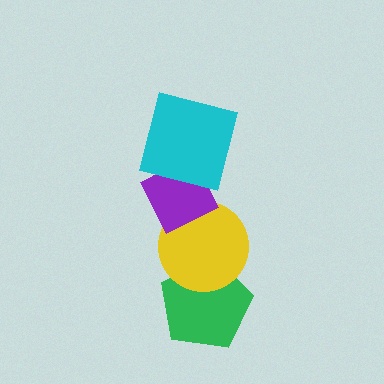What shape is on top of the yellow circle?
The purple diamond is on top of the yellow circle.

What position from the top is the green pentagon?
The green pentagon is 4th from the top.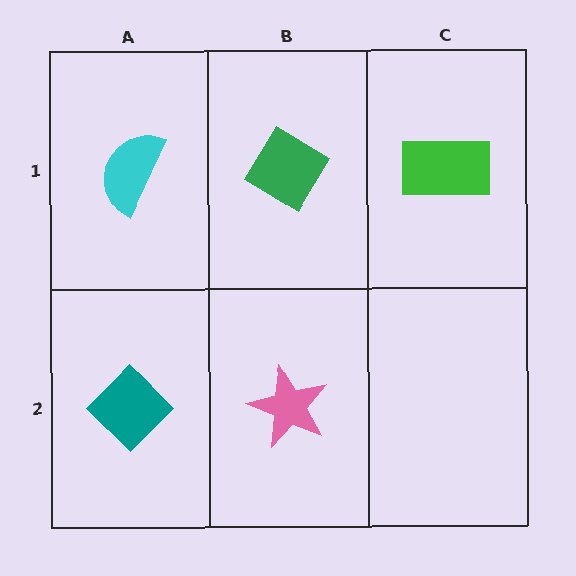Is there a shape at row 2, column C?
No, that cell is empty.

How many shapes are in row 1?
3 shapes.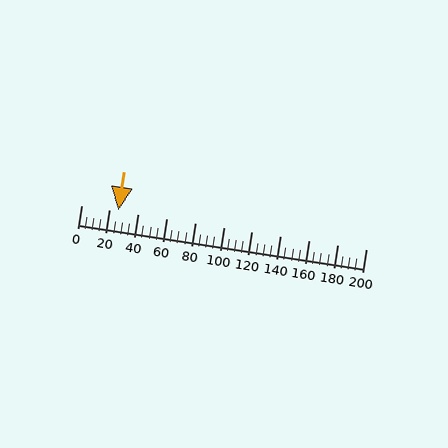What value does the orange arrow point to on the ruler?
The orange arrow points to approximately 26.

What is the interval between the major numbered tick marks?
The major tick marks are spaced 20 units apart.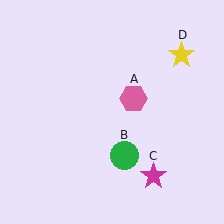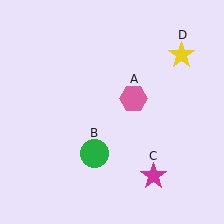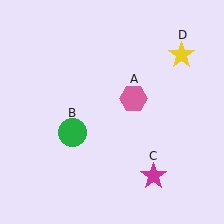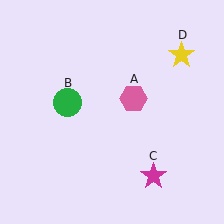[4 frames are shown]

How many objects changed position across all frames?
1 object changed position: green circle (object B).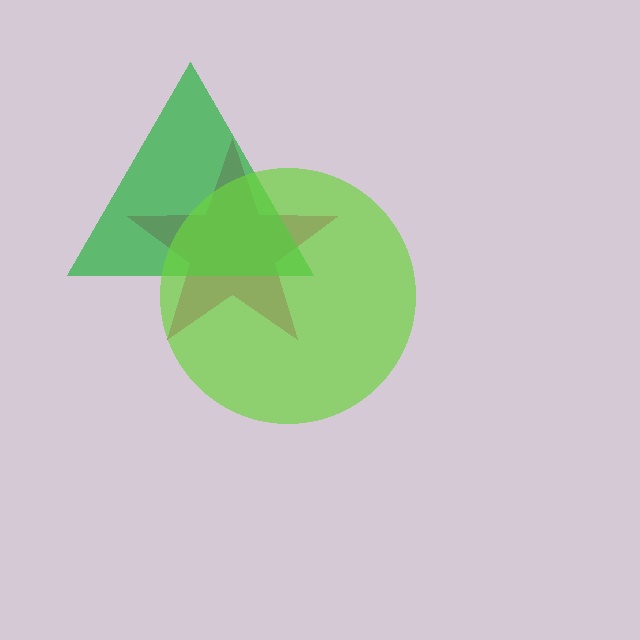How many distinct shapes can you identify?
There are 3 distinct shapes: a magenta star, a green triangle, a lime circle.